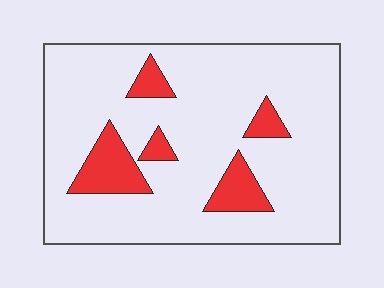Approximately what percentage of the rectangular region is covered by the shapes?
Approximately 15%.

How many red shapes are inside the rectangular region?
5.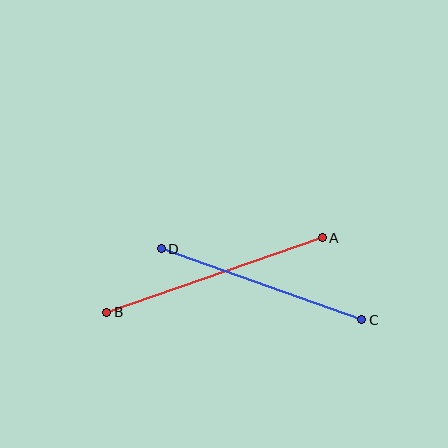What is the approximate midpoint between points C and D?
The midpoint is at approximately (262, 284) pixels.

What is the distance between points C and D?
The distance is approximately 213 pixels.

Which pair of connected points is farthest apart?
Points A and B are farthest apart.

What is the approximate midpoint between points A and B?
The midpoint is at approximately (215, 275) pixels.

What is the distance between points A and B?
The distance is approximately 228 pixels.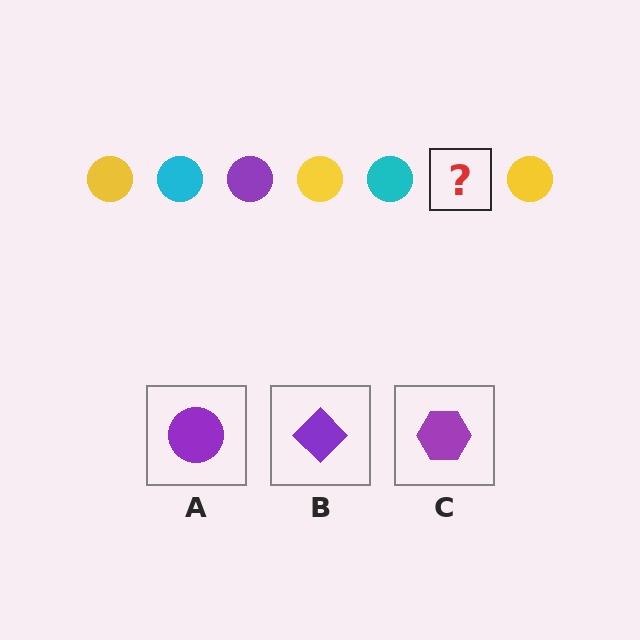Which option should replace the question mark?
Option A.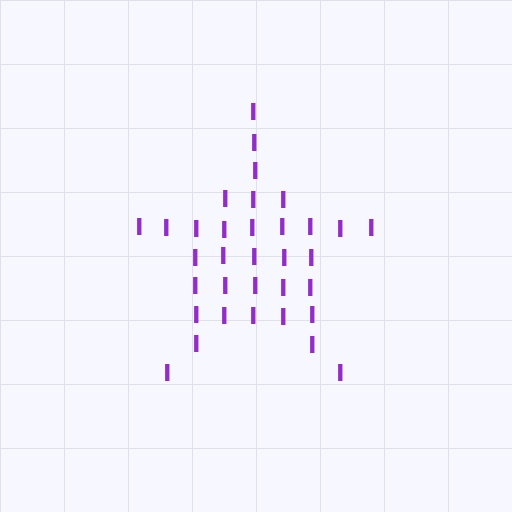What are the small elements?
The small elements are letter I's.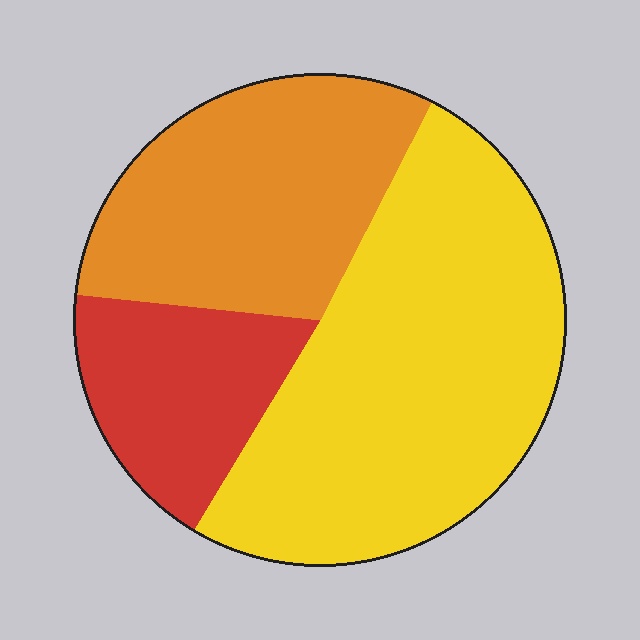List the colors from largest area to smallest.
From largest to smallest: yellow, orange, red.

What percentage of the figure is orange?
Orange covers 31% of the figure.